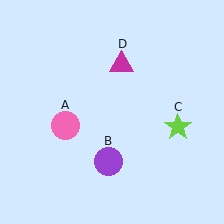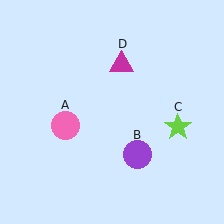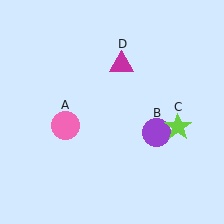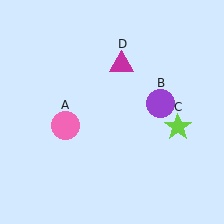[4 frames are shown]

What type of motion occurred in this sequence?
The purple circle (object B) rotated counterclockwise around the center of the scene.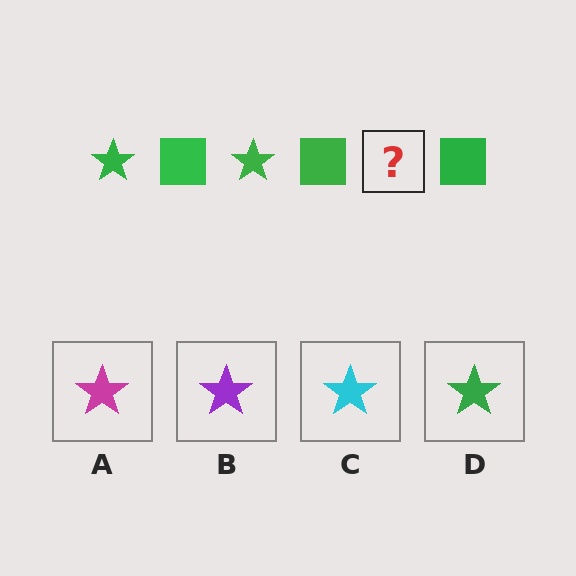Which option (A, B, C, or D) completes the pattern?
D.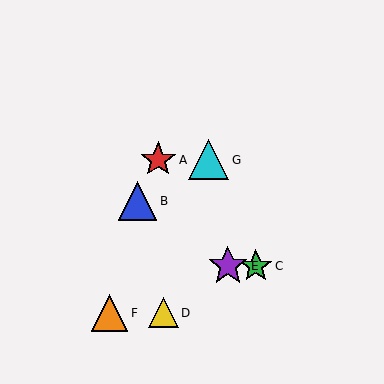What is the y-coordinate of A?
Object A is at y≈160.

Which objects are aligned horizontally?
Objects C, E are aligned horizontally.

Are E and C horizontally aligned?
Yes, both are at y≈266.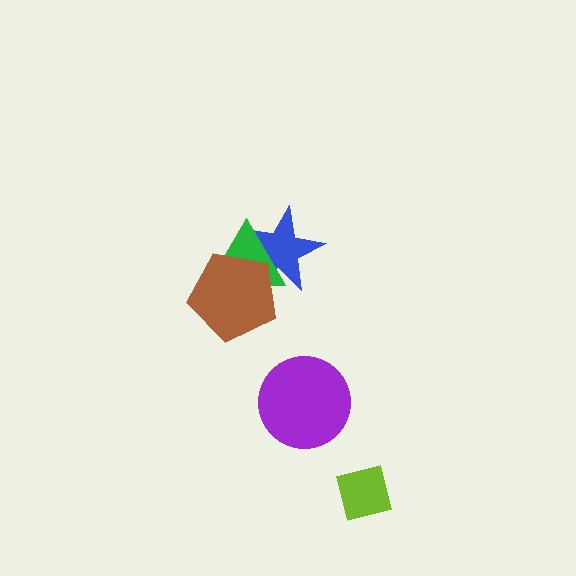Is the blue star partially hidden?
Yes, it is partially covered by another shape.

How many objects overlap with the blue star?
2 objects overlap with the blue star.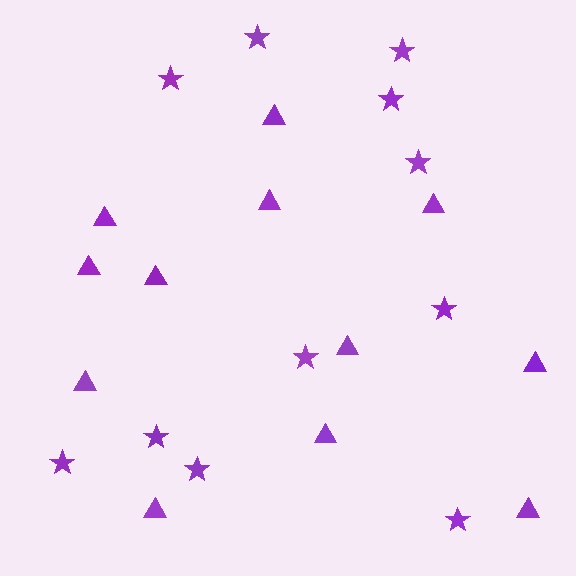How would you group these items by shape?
There are 2 groups: one group of stars (11) and one group of triangles (12).